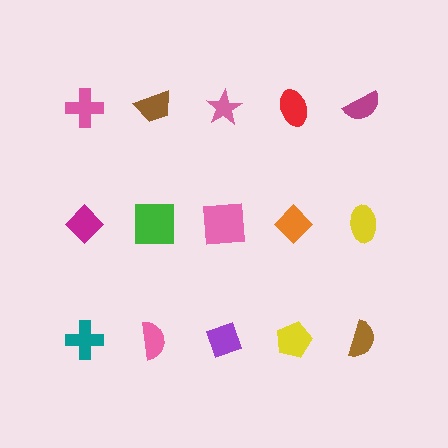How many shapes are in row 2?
5 shapes.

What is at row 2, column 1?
A magenta diamond.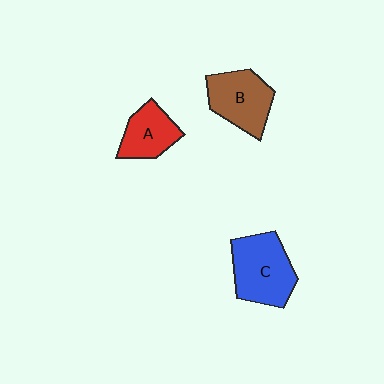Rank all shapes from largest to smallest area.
From largest to smallest: C (blue), B (brown), A (red).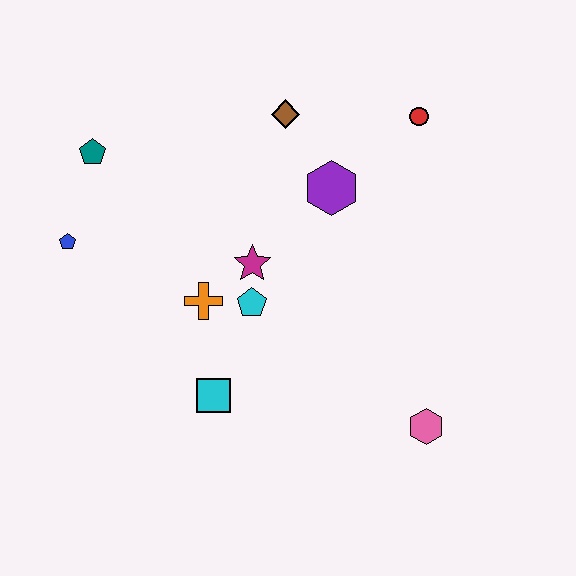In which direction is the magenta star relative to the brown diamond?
The magenta star is below the brown diamond.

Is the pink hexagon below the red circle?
Yes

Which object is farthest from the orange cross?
The red circle is farthest from the orange cross.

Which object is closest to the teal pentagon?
The blue pentagon is closest to the teal pentagon.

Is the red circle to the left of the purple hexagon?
No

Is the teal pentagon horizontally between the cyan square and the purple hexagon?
No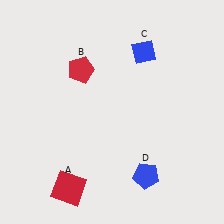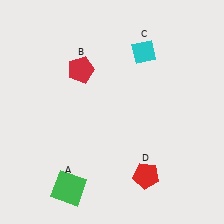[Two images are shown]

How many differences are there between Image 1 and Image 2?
There are 3 differences between the two images.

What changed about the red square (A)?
In Image 1, A is red. In Image 2, it changed to green.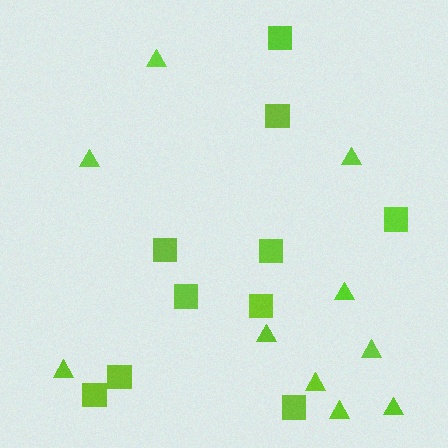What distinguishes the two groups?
There are 2 groups: one group of squares (10) and one group of triangles (10).